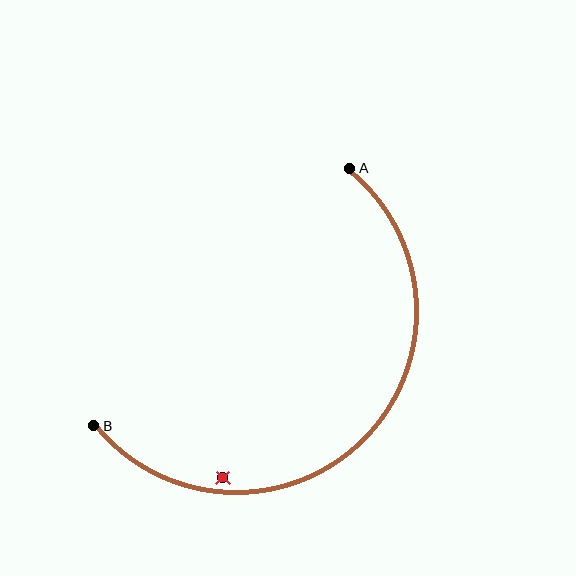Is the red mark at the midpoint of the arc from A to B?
No — the red mark does not lie on the arc at all. It sits slightly inside the curve.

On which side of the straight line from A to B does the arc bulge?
The arc bulges below and to the right of the straight line connecting A and B.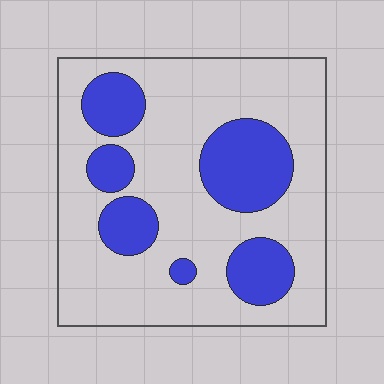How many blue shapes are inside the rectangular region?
6.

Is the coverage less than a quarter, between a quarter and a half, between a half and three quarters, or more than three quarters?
Between a quarter and a half.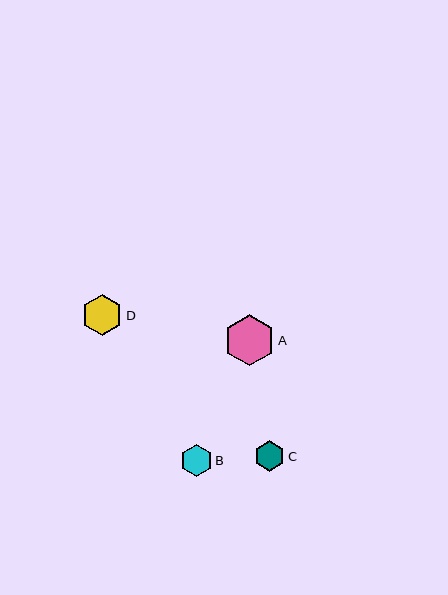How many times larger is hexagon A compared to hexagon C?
Hexagon A is approximately 1.7 times the size of hexagon C.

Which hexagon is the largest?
Hexagon A is the largest with a size of approximately 51 pixels.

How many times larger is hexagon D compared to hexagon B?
Hexagon D is approximately 1.3 times the size of hexagon B.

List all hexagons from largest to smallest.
From largest to smallest: A, D, B, C.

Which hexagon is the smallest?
Hexagon C is the smallest with a size of approximately 30 pixels.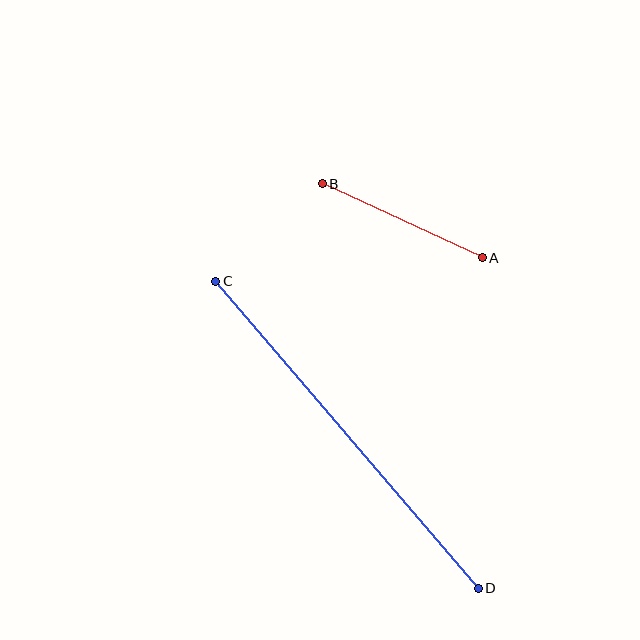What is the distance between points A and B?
The distance is approximately 177 pixels.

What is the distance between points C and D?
The distance is approximately 404 pixels.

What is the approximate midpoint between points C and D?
The midpoint is at approximately (347, 435) pixels.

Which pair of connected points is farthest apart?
Points C and D are farthest apart.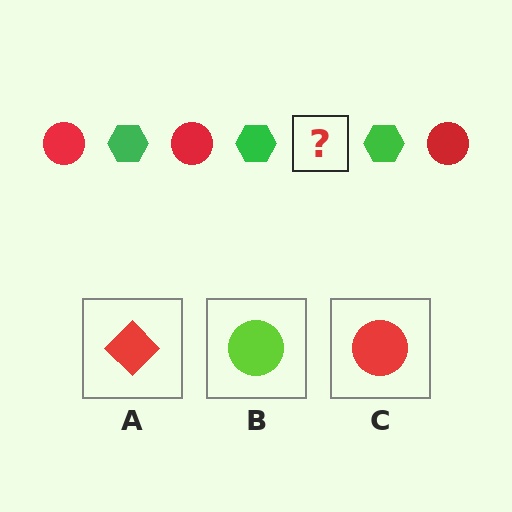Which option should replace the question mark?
Option C.